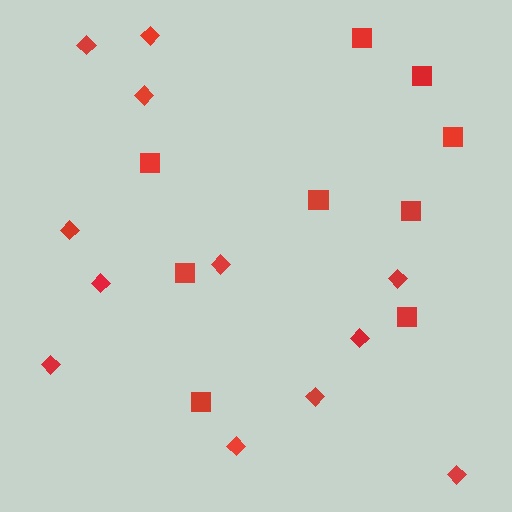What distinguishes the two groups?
There are 2 groups: one group of squares (9) and one group of diamonds (12).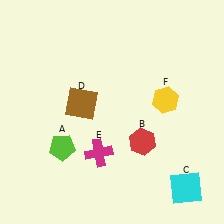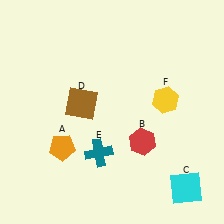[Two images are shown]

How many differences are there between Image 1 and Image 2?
There are 2 differences between the two images.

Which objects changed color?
A changed from lime to orange. E changed from magenta to teal.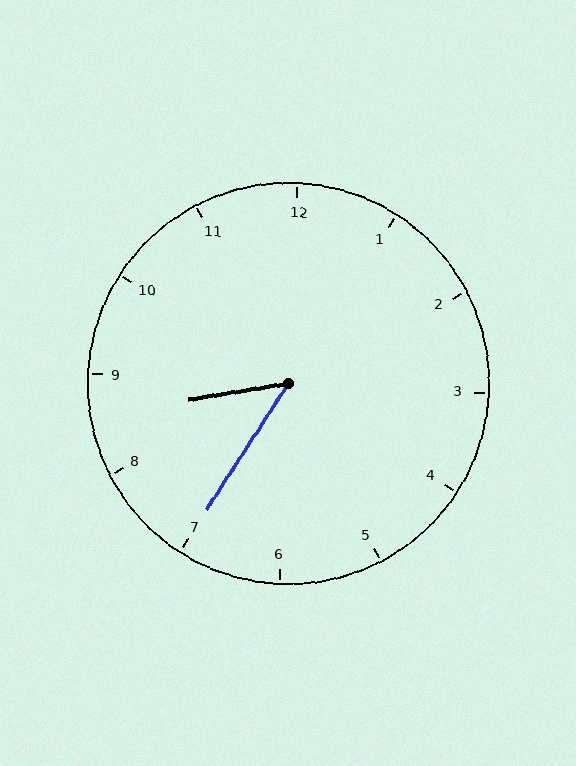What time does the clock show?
8:35.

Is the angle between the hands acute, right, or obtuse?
It is acute.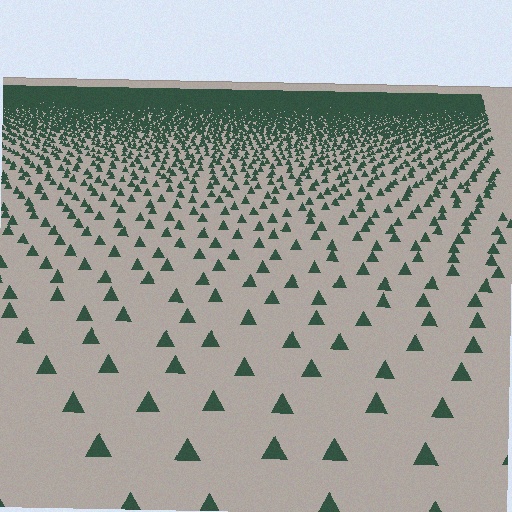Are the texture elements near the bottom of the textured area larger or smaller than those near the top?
Larger. Near the bottom, elements are closer to the viewer and appear at a bigger on-screen size.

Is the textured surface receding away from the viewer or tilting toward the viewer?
The surface is receding away from the viewer. Texture elements get smaller and denser toward the top.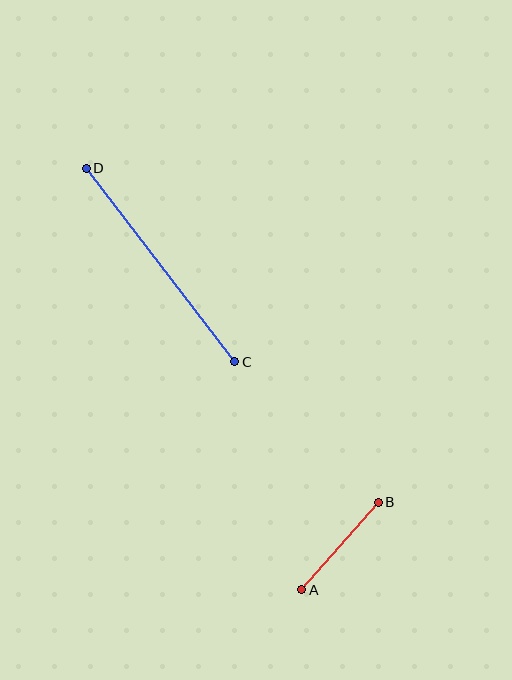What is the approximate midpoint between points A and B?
The midpoint is at approximately (340, 546) pixels.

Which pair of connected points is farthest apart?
Points C and D are farthest apart.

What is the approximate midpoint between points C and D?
The midpoint is at approximately (161, 265) pixels.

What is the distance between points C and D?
The distance is approximately 244 pixels.